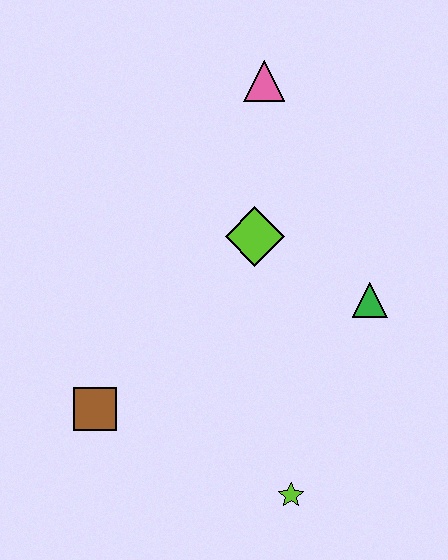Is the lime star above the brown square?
No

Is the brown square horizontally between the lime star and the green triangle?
No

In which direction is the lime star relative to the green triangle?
The lime star is below the green triangle.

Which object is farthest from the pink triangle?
The lime star is farthest from the pink triangle.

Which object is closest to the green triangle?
The lime diamond is closest to the green triangle.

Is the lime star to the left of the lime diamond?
No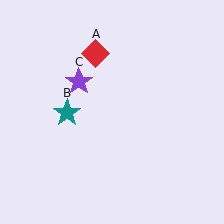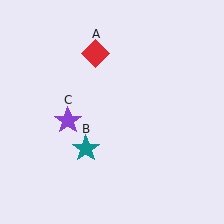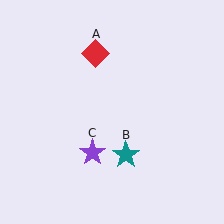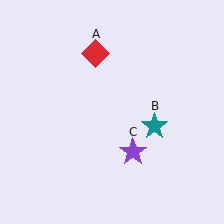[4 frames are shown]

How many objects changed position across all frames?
2 objects changed position: teal star (object B), purple star (object C).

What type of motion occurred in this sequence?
The teal star (object B), purple star (object C) rotated counterclockwise around the center of the scene.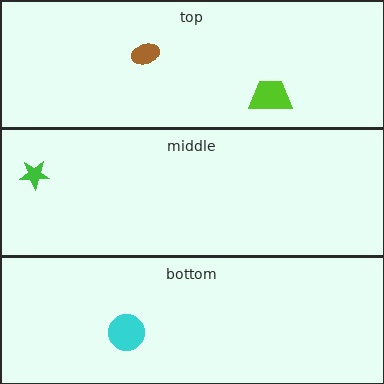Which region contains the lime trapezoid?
The top region.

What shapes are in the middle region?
The green star.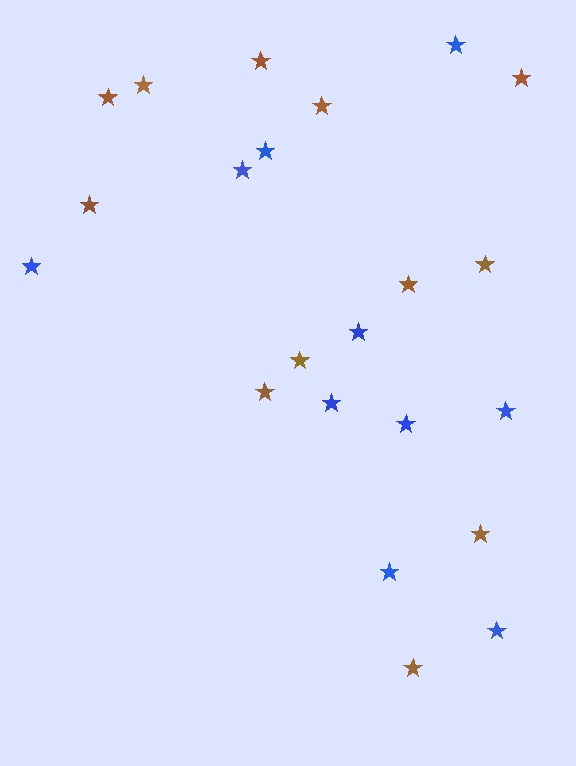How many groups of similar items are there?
There are 2 groups: one group of brown stars (12) and one group of blue stars (10).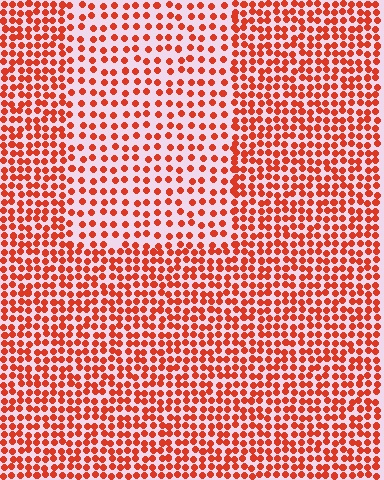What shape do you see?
I see a rectangle.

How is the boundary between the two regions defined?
The boundary is defined by a change in element density (approximately 1.7x ratio). All elements are the same color, size, and shape.